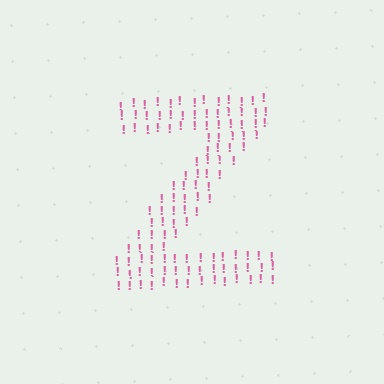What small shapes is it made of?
It is made of small exclamation marks.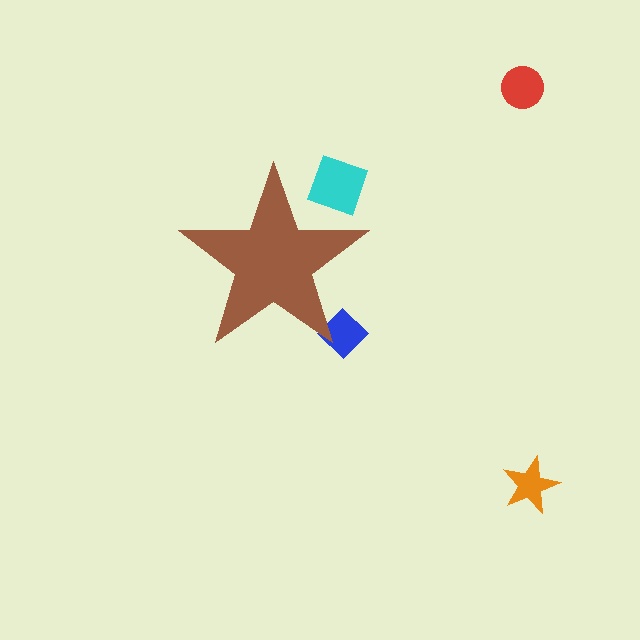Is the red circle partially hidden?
No, the red circle is fully visible.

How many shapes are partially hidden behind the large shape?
2 shapes are partially hidden.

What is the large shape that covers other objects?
A brown star.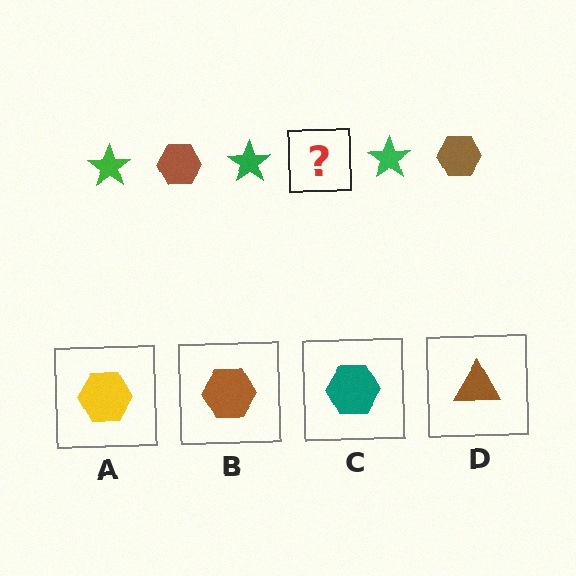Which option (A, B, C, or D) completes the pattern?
B.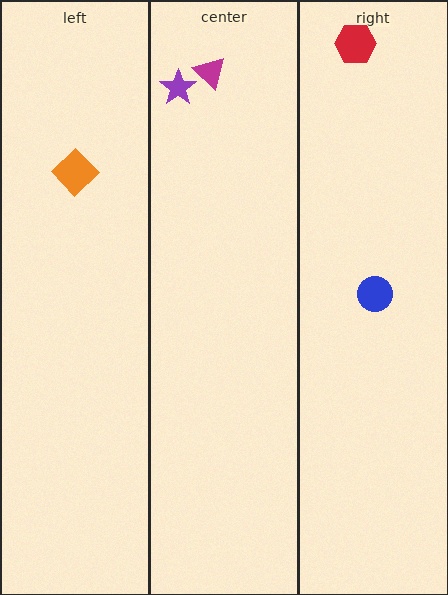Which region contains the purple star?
The center region.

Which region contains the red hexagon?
The right region.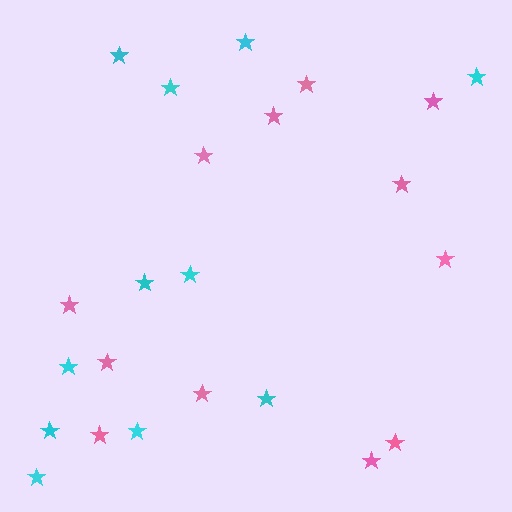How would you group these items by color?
There are 2 groups: one group of cyan stars (11) and one group of pink stars (12).